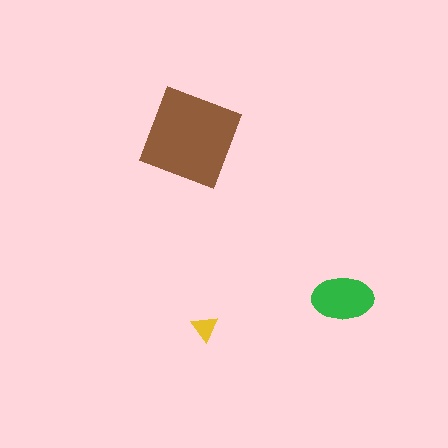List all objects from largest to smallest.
The brown diamond, the green ellipse, the yellow triangle.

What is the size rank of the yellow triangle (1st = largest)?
3rd.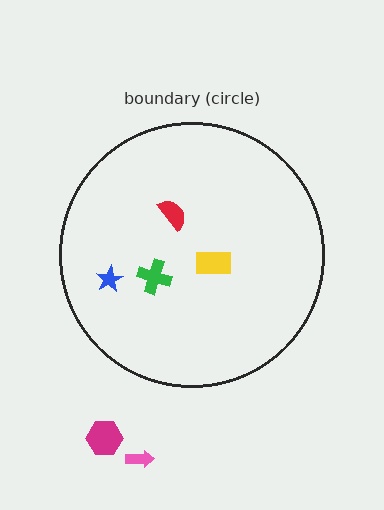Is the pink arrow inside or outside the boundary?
Outside.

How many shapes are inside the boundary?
4 inside, 2 outside.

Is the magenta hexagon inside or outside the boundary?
Outside.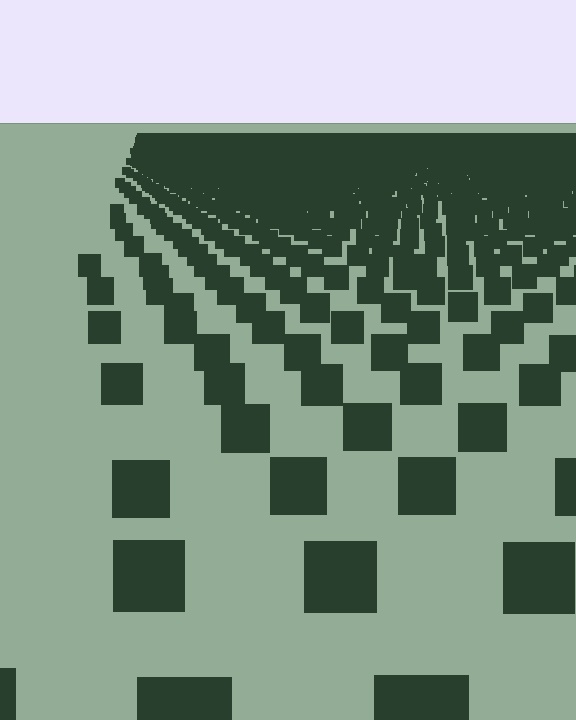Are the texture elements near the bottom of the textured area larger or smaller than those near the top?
Larger. Near the bottom, elements are closer to the viewer and appear at a bigger on-screen size.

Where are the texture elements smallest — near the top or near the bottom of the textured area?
Near the top.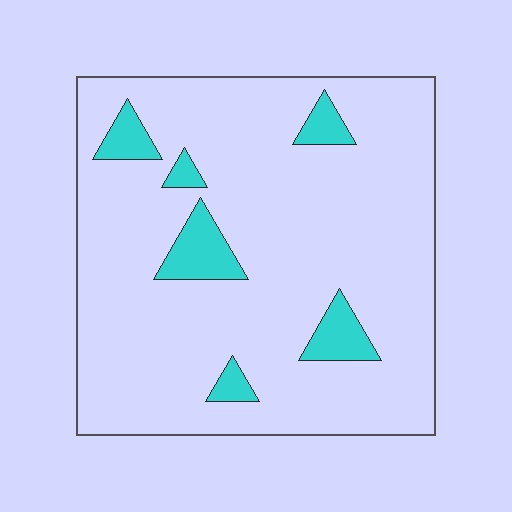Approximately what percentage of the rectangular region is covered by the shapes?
Approximately 10%.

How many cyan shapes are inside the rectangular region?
6.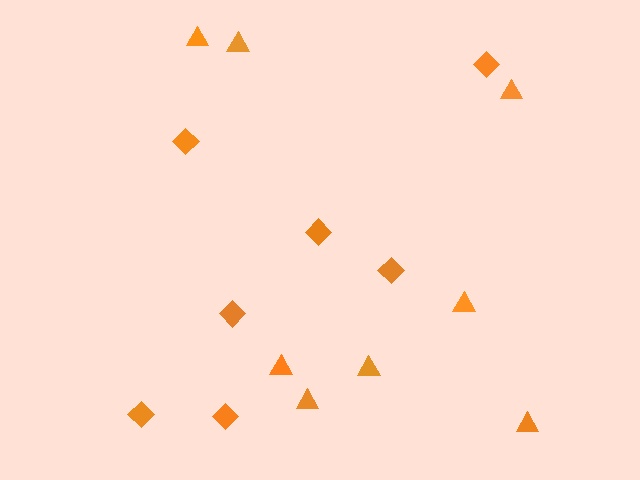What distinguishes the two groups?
There are 2 groups: one group of diamonds (7) and one group of triangles (8).